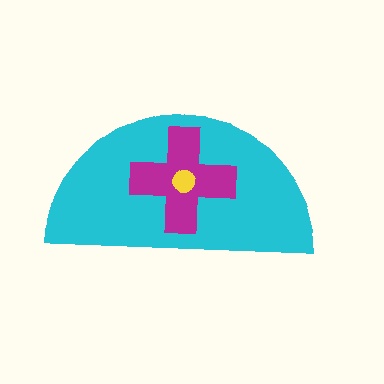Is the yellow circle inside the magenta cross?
Yes.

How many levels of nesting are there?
3.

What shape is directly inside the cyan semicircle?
The magenta cross.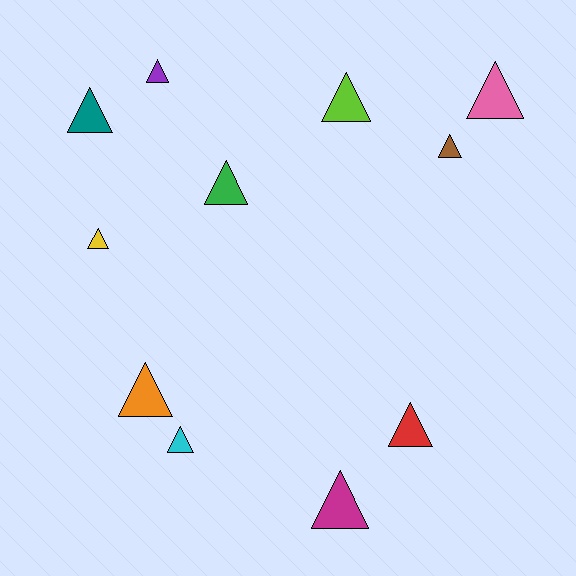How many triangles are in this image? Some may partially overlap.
There are 11 triangles.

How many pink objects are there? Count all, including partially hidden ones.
There is 1 pink object.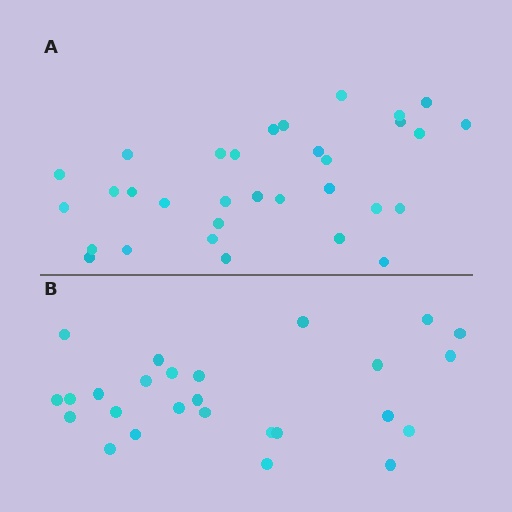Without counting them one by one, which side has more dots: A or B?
Region A (the top region) has more dots.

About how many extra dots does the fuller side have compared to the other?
Region A has about 6 more dots than region B.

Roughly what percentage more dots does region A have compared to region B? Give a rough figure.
About 25% more.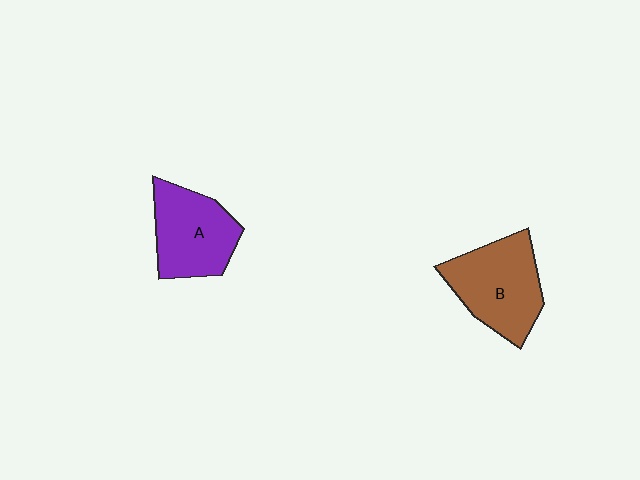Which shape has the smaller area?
Shape A (purple).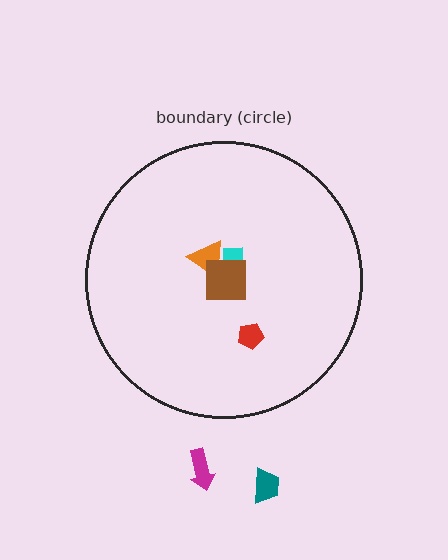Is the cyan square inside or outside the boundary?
Inside.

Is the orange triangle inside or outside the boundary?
Inside.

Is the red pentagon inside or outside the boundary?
Inside.